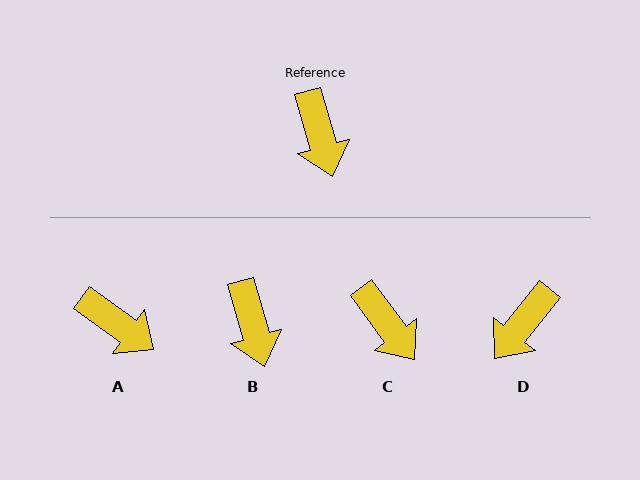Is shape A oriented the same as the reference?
No, it is off by about 38 degrees.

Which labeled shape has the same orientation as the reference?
B.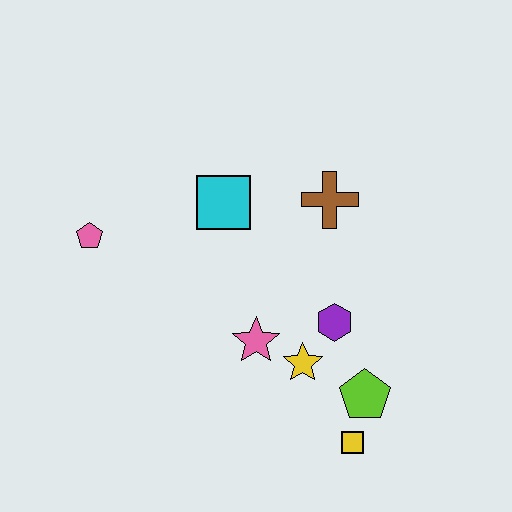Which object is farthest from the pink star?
The pink pentagon is farthest from the pink star.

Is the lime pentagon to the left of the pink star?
No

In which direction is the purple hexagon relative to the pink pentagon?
The purple hexagon is to the right of the pink pentagon.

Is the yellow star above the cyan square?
No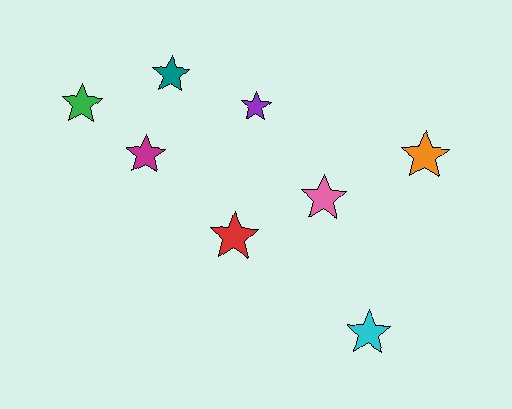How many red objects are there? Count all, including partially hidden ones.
There is 1 red object.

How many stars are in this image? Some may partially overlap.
There are 8 stars.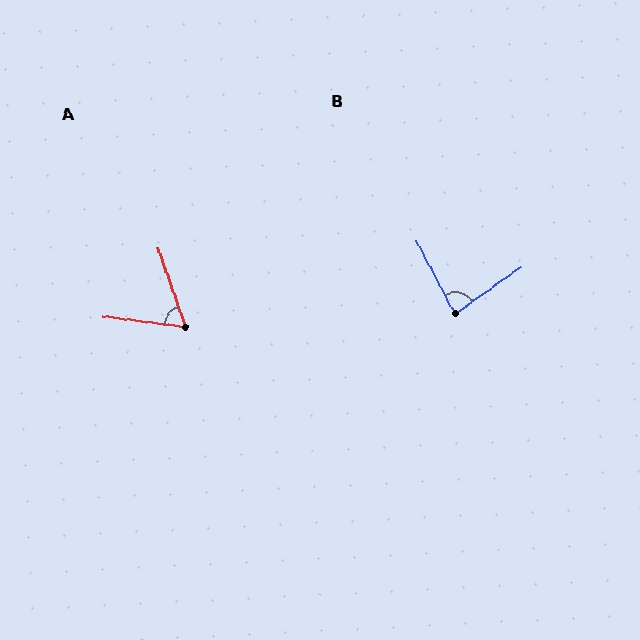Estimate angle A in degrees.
Approximately 64 degrees.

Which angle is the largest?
B, at approximately 82 degrees.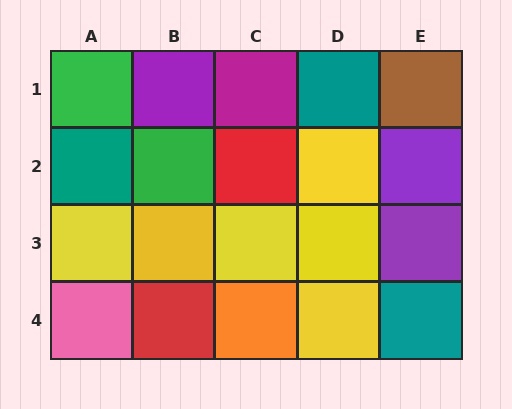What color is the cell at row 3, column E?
Purple.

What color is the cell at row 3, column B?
Yellow.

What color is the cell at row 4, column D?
Yellow.